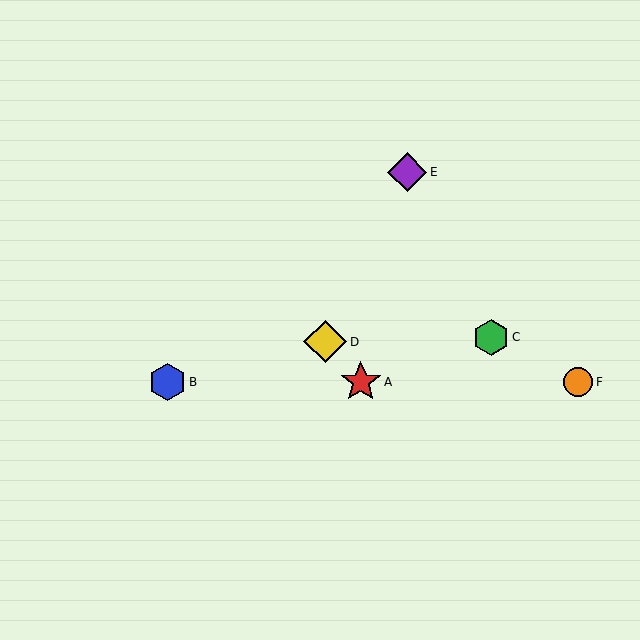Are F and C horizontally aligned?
No, F is at y≈382 and C is at y≈337.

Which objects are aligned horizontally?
Objects A, B, F are aligned horizontally.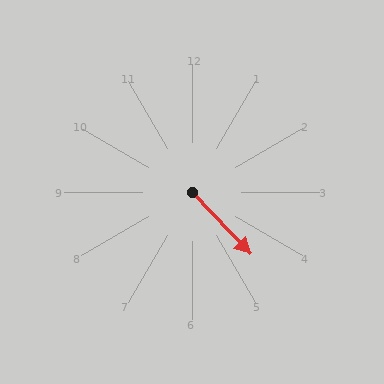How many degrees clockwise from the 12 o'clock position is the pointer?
Approximately 137 degrees.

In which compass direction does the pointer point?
Southeast.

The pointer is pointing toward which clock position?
Roughly 5 o'clock.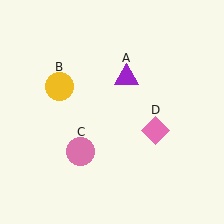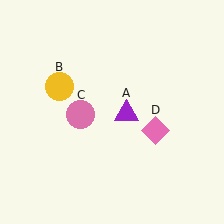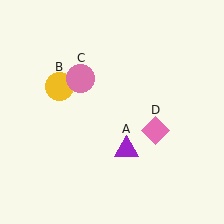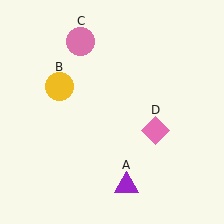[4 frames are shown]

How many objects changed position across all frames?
2 objects changed position: purple triangle (object A), pink circle (object C).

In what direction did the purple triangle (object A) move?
The purple triangle (object A) moved down.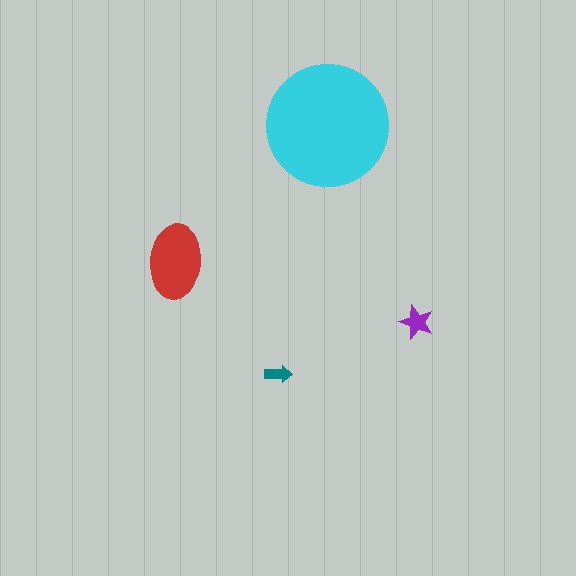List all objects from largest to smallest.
The cyan circle, the red ellipse, the purple star, the teal arrow.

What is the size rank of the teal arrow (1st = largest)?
4th.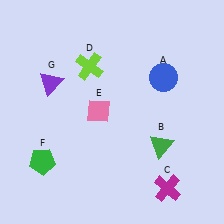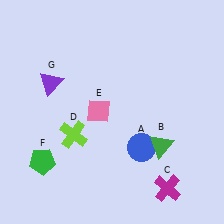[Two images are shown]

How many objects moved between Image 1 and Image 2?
2 objects moved between the two images.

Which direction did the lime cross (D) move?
The lime cross (D) moved down.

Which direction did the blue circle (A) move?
The blue circle (A) moved down.